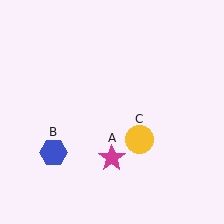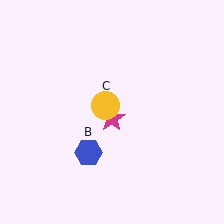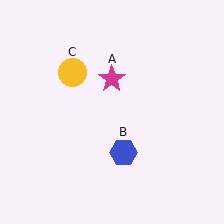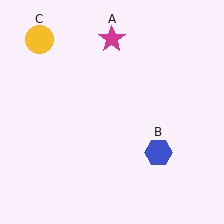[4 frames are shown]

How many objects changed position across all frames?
3 objects changed position: magenta star (object A), blue hexagon (object B), yellow circle (object C).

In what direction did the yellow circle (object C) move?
The yellow circle (object C) moved up and to the left.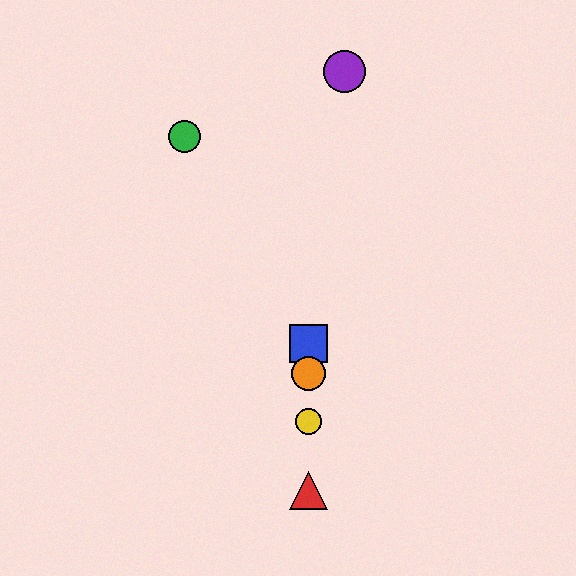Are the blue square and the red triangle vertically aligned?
Yes, both are at x≈309.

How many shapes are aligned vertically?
4 shapes (the red triangle, the blue square, the yellow circle, the orange circle) are aligned vertically.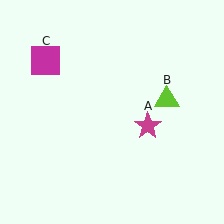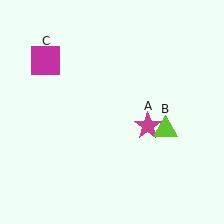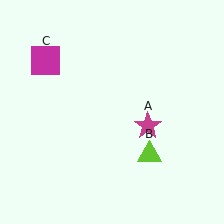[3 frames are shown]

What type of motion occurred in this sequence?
The lime triangle (object B) rotated clockwise around the center of the scene.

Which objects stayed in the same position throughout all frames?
Magenta star (object A) and magenta square (object C) remained stationary.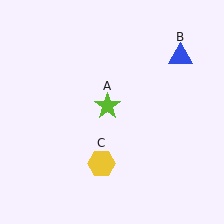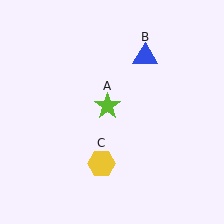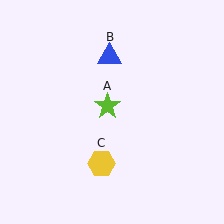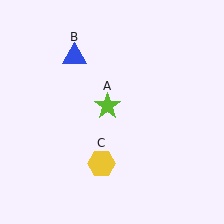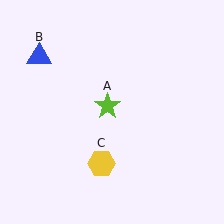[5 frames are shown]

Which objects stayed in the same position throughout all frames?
Lime star (object A) and yellow hexagon (object C) remained stationary.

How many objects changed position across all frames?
1 object changed position: blue triangle (object B).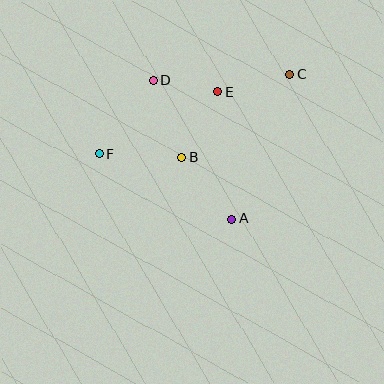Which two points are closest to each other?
Points D and E are closest to each other.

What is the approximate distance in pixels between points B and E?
The distance between B and E is approximately 75 pixels.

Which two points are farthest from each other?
Points C and F are farthest from each other.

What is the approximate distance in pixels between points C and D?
The distance between C and D is approximately 137 pixels.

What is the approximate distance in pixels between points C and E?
The distance between C and E is approximately 74 pixels.